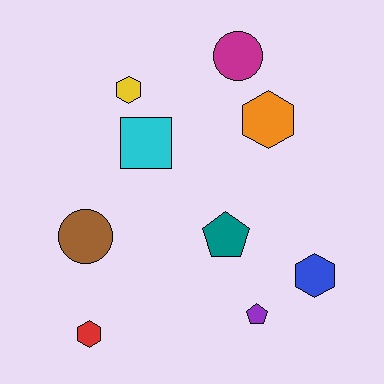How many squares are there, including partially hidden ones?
There is 1 square.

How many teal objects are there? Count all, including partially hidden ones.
There is 1 teal object.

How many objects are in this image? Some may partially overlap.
There are 9 objects.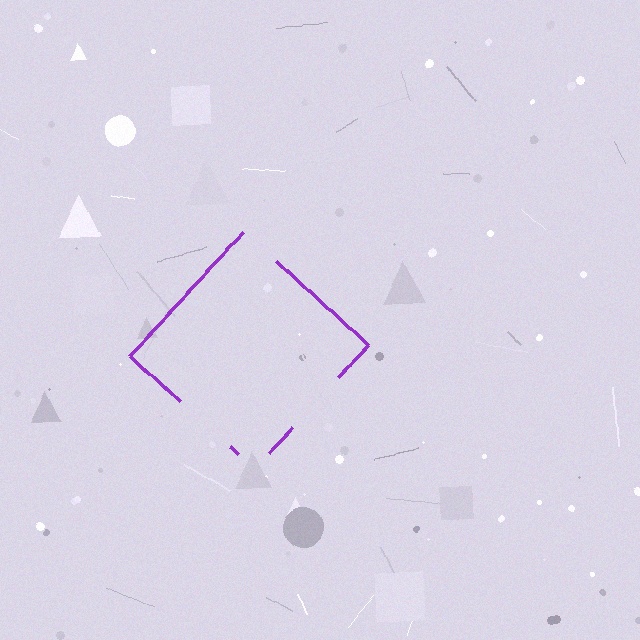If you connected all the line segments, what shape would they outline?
They would outline a diamond.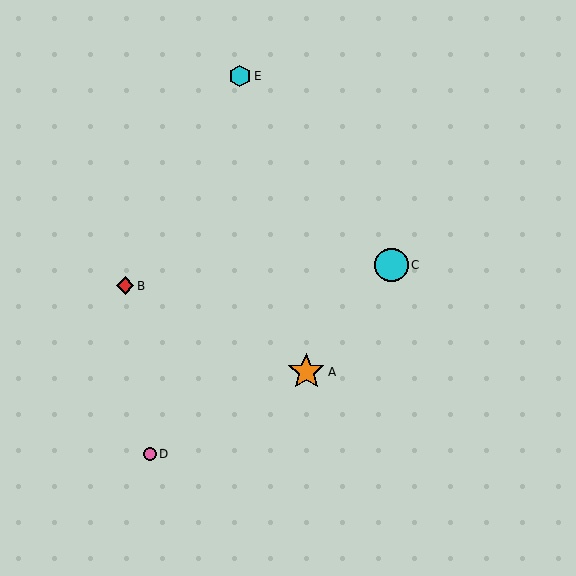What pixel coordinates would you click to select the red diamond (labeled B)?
Click at (125, 286) to select the red diamond B.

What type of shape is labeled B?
Shape B is a red diamond.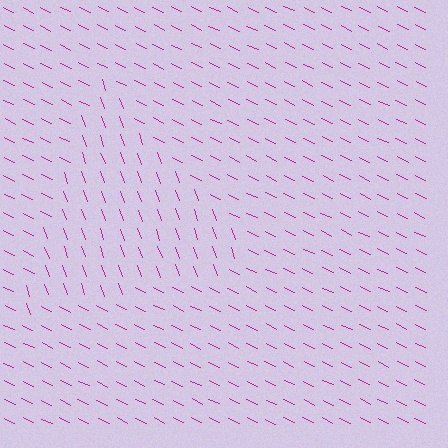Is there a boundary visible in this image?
Yes, there is a texture boundary formed by a change in line orientation.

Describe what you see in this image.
The image is filled with small magenta line segments. A triangle region in the image has lines oriented differently from the surrounding lines, creating a visible texture boundary.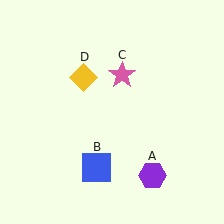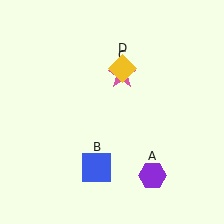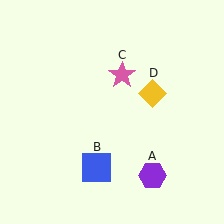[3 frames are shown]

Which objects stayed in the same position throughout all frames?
Purple hexagon (object A) and blue square (object B) and pink star (object C) remained stationary.